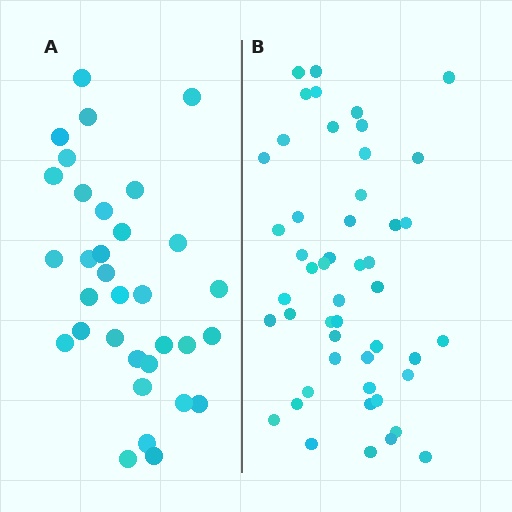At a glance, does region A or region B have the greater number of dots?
Region B (the right region) has more dots.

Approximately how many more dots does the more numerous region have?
Region B has approximately 15 more dots than region A.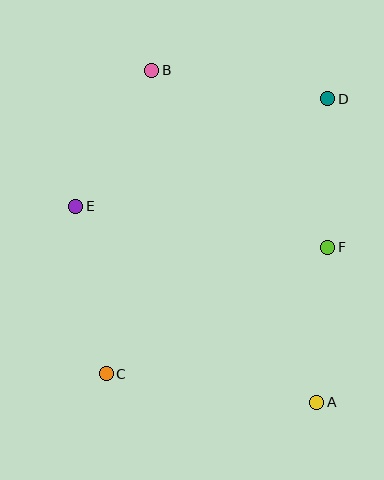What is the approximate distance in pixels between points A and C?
The distance between A and C is approximately 212 pixels.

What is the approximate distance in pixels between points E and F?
The distance between E and F is approximately 256 pixels.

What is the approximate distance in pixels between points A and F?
The distance between A and F is approximately 156 pixels.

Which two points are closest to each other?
Points D and F are closest to each other.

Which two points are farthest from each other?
Points A and B are farthest from each other.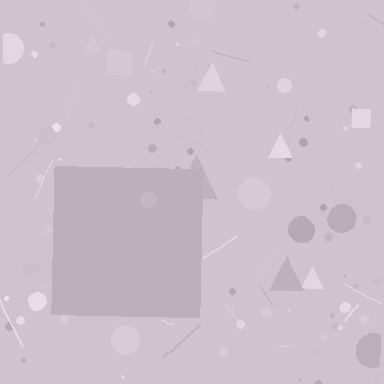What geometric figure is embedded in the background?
A square is embedded in the background.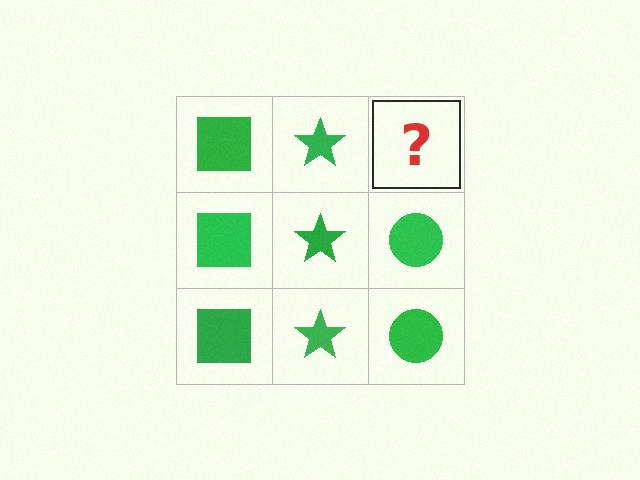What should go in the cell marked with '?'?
The missing cell should contain a green circle.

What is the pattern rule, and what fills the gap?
The rule is that each column has a consistent shape. The gap should be filled with a green circle.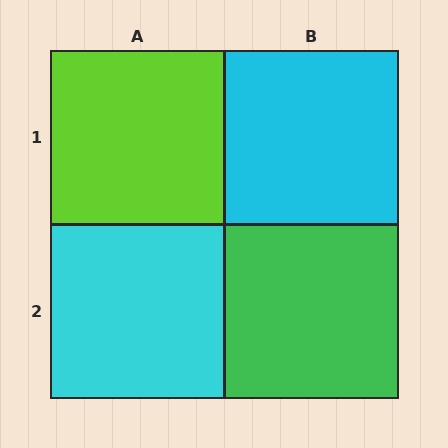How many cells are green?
1 cell is green.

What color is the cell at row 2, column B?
Green.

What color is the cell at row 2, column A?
Cyan.